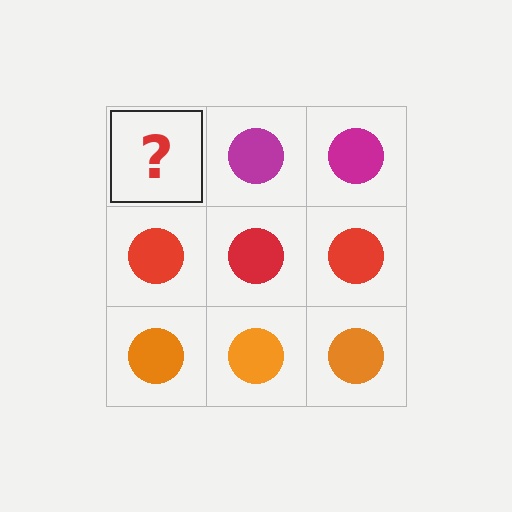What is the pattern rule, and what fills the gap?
The rule is that each row has a consistent color. The gap should be filled with a magenta circle.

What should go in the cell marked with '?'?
The missing cell should contain a magenta circle.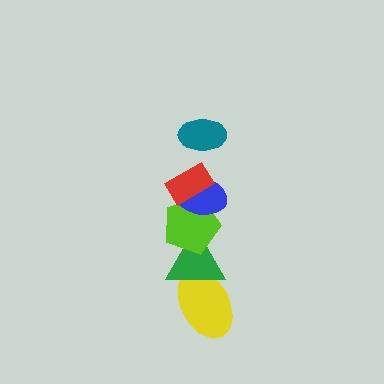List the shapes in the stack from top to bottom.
From top to bottom: the teal ellipse, the red rectangle, the blue ellipse, the lime pentagon, the green triangle, the yellow ellipse.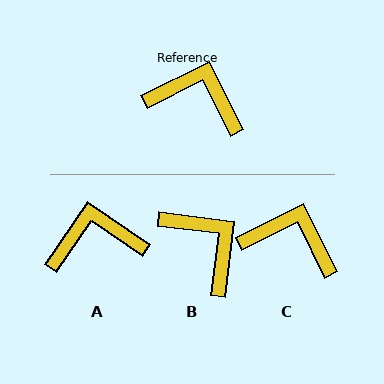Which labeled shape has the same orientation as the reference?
C.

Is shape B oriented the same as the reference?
No, it is off by about 33 degrees.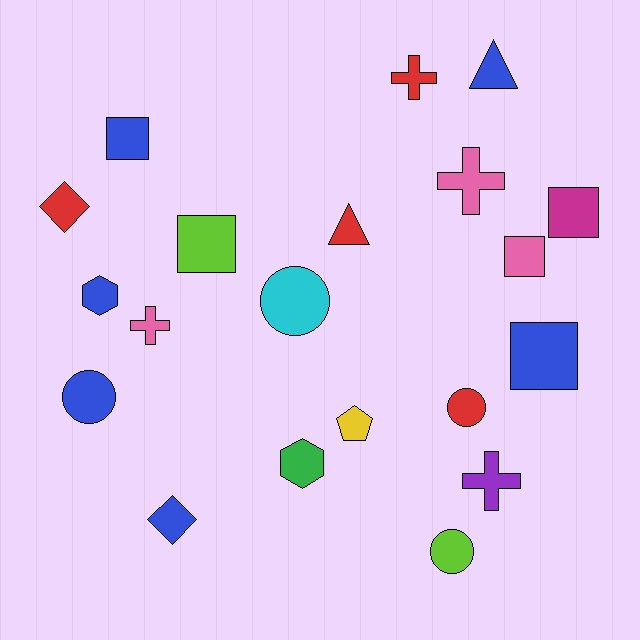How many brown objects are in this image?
There are no brown objects.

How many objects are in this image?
There are 20 objects.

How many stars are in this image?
There are no stars.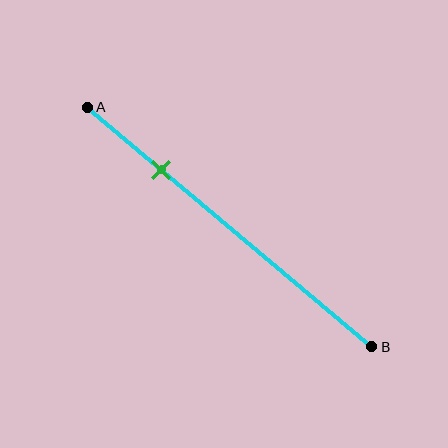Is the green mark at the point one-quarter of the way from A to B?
Yes, the mark is approximately at the one-quarter point.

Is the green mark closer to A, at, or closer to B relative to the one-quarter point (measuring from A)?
The green mark is approximately at the one-quarter point of segment AB.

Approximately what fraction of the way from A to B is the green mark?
The green mark is approximately 25% of the way from A to B.